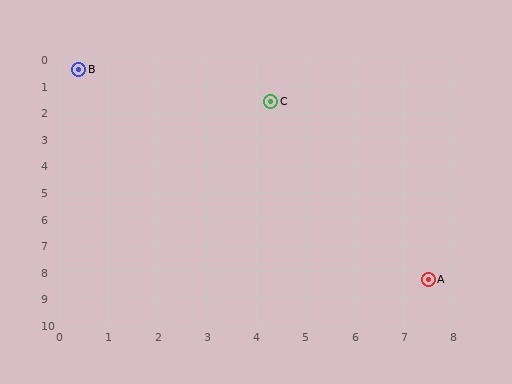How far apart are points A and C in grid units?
Points A and C are about 7.4 grid units apart.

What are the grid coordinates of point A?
Point A is at approximately (7.5, 8.3).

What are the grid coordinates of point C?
Point C is at approximately (4.3, 1.6).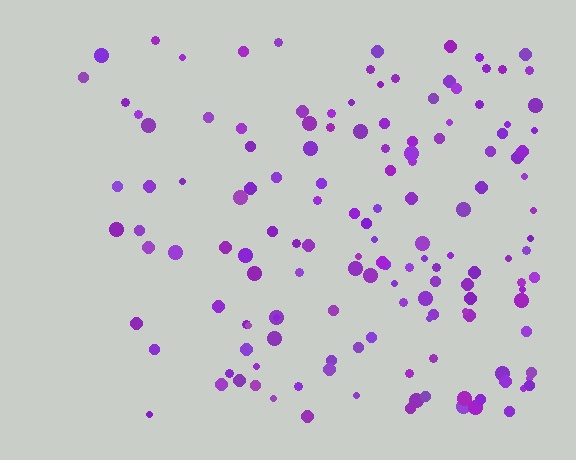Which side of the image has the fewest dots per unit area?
The left.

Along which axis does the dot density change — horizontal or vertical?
Horizontal.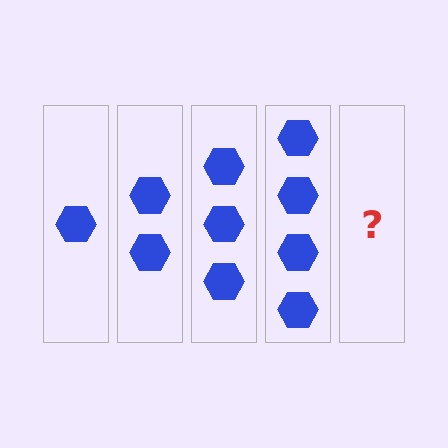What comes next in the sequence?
The next element should be 5 hexagons.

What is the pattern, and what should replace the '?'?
The pattern is that each step adds one more hexagon. The '?' should be 5 hexagons.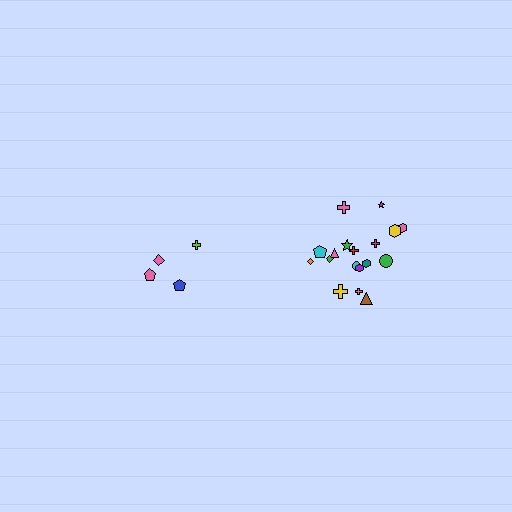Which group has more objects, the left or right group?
The right group.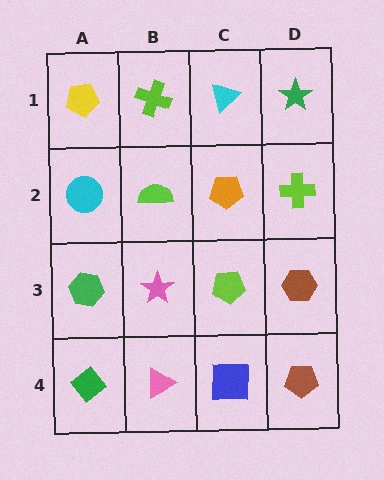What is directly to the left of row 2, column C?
A lime semicircle.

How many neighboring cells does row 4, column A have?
2.